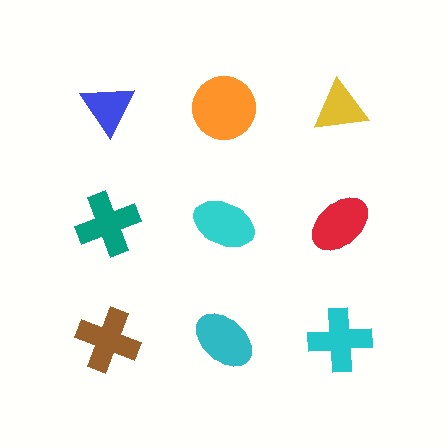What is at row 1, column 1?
A blue triangle.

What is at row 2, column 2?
A cyan ellipse.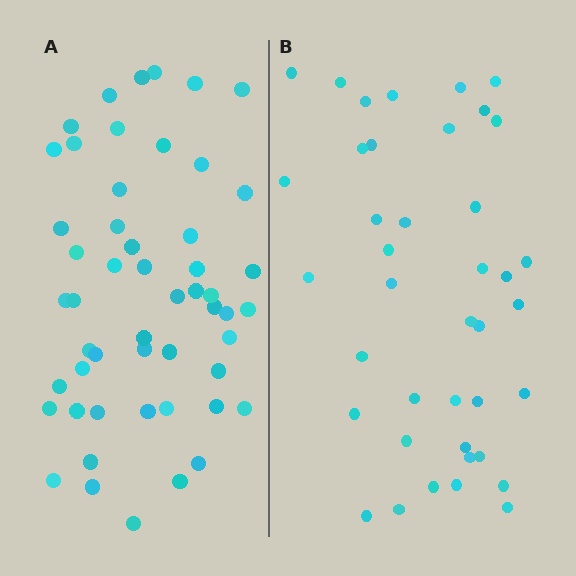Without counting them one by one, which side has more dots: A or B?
Region A (the left region) has more dots.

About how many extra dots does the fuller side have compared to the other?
Region A has roughly 12 or so more dots than region B.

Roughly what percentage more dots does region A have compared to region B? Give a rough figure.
About 30% more.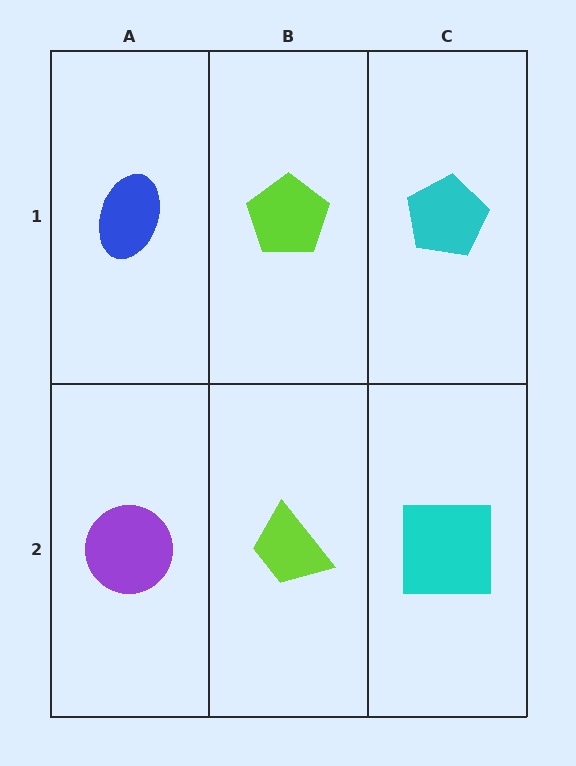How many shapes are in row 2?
3 shapes.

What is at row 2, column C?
A cyan square.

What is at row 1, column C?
A cyan pentagon.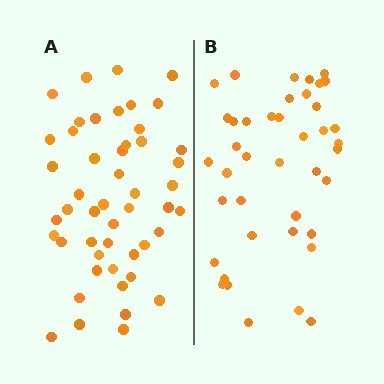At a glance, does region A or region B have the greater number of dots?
Region A (the left region) has more dots.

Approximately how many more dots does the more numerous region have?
Region A has roughly 8 or so more dots than region B.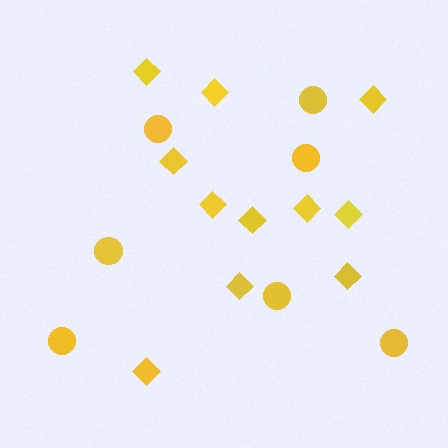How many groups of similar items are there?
There are 2 groups: one group of diamonds (11) and one group of circles (7).